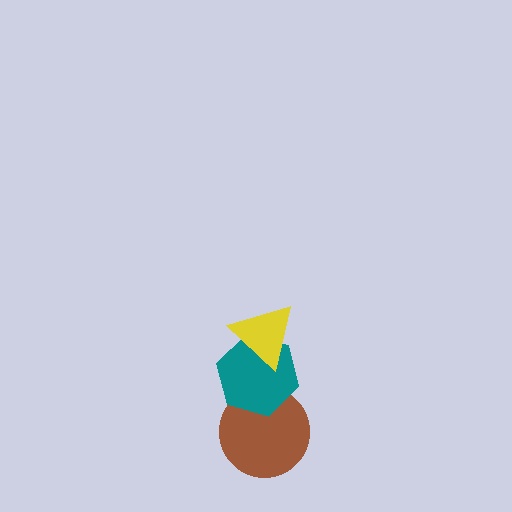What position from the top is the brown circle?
The brown circle is 3rd from the top.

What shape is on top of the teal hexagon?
The yellow triangle is on top of the teal hexagon.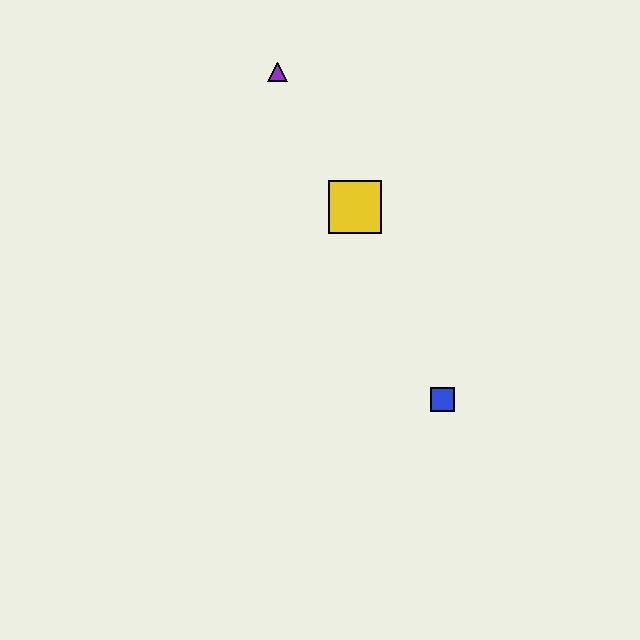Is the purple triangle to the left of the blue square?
Yes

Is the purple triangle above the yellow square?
Yes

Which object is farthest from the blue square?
The purple triangle is farthest from the blue square.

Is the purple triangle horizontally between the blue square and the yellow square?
No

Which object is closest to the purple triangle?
The yellow square is closest to the purple triangle.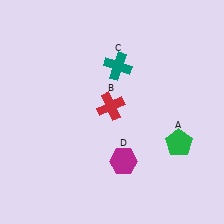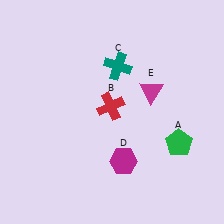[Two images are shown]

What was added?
A magenta triangle (E) was added in Image 2.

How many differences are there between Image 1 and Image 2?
There is 1 difference between the two images.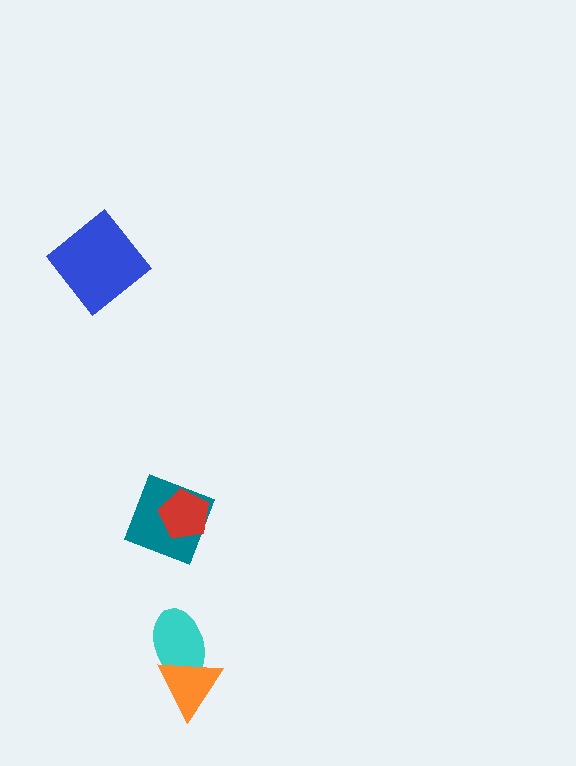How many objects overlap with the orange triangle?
1 object overlaps with the orange triangle.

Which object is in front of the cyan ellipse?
The orange triangle is in front of the cyan ellipse.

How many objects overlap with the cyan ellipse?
1 object overlaps with the cyan ellipse.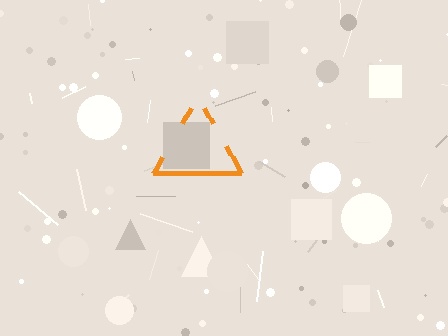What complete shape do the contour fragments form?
The contour fragments form a triangle.